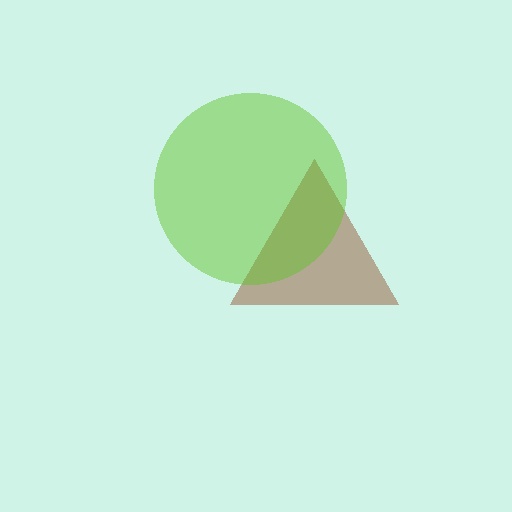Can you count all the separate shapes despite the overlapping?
Yes, there are 2 separate shapes.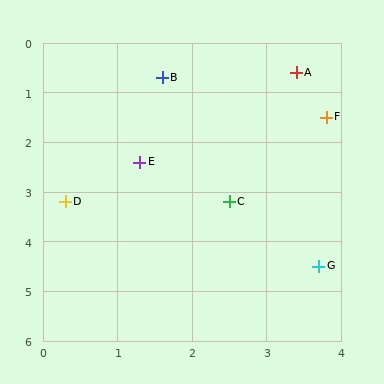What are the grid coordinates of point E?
Point E is at approximately (1.3, 2.4).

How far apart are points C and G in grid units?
Points C and G are about 1.8 grid units apart.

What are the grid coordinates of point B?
Point B is at approximately (1.6, 0.7).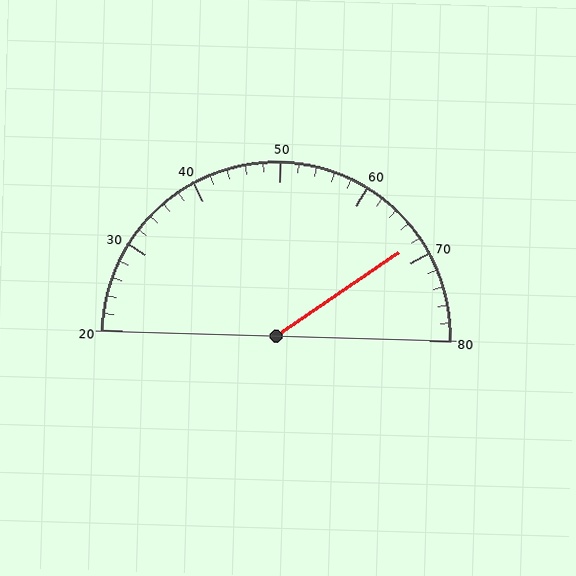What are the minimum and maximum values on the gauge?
The gauge ranges from 20 to 80.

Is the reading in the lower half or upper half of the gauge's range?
The reading is in the upper half of the range (20 to 80).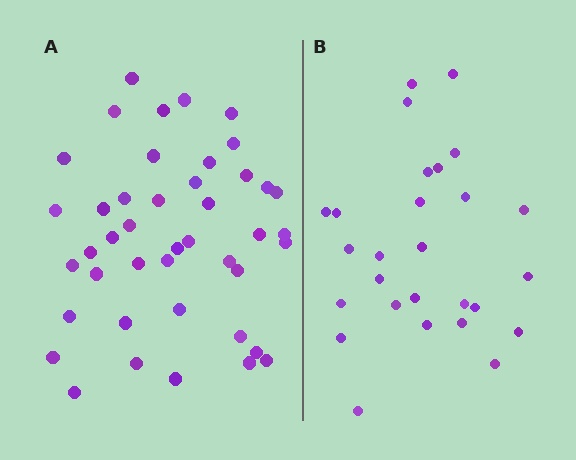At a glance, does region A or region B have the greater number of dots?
Region A (the left region) has more dots.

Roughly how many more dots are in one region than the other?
Region A has approximately 15 more dots than region B.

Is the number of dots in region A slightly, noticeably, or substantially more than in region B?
Region A has substantially more. The ratio is roughly 1.6 to 1.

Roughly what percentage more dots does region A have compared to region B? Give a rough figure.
About 60% more.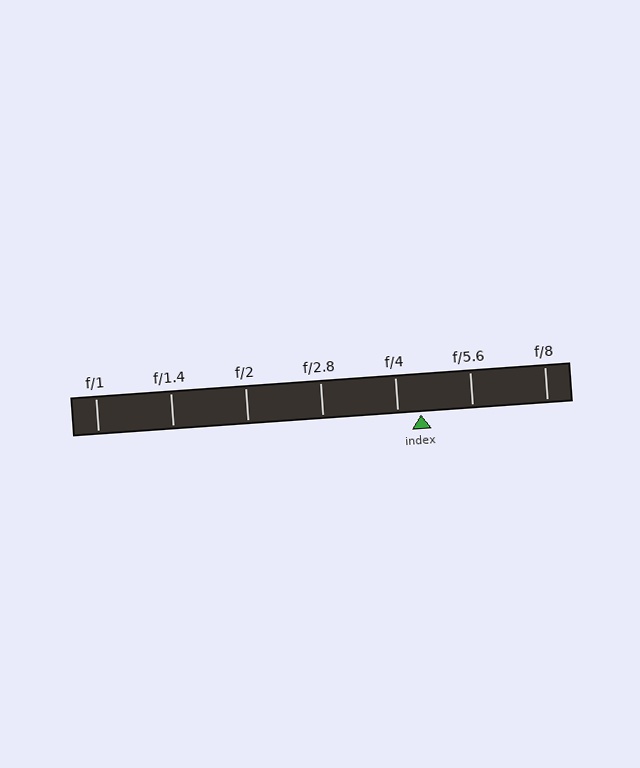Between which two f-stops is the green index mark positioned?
The index mark is between f/4 and f/5.6.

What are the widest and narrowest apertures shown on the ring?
The widest aperture shown is f/1 and the narrowest is f/8.